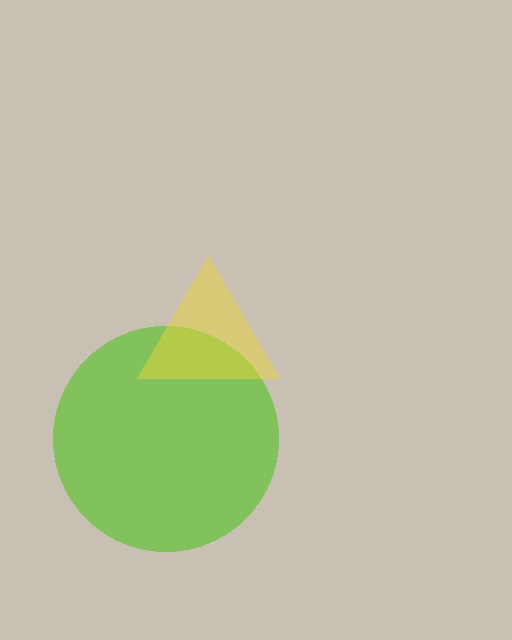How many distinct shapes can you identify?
There are 2 distinct shapes: a lime circle, a yellow triangle.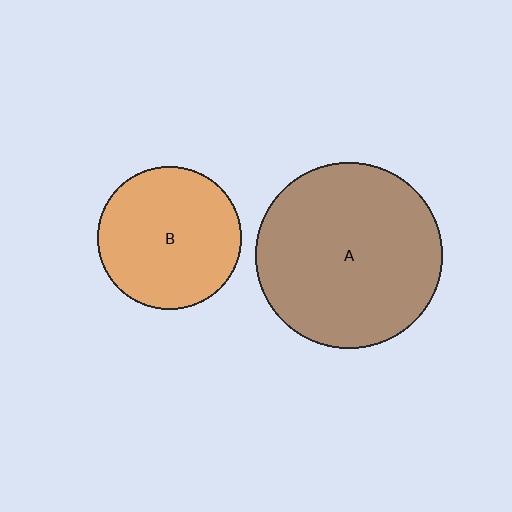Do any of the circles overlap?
No, none of the circles overlap.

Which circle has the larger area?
Circle A (brown).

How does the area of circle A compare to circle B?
Approximately 1.7 times.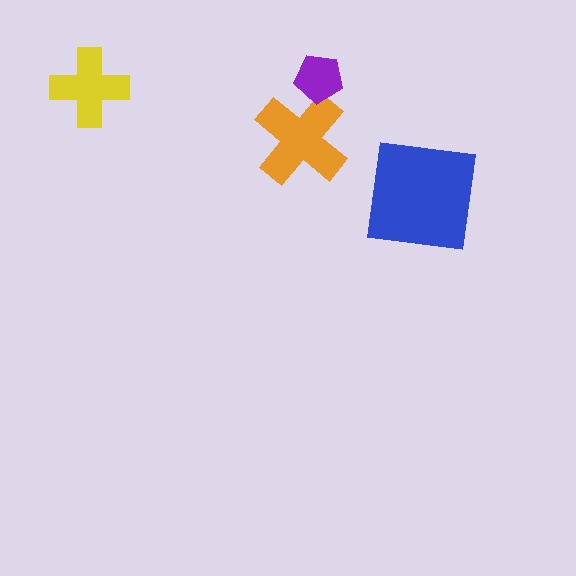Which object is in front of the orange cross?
The purple pentagon is in front of the orange cross.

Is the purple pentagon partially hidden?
No, no other shape covers it.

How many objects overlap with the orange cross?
1 object overlaps with the orange cross.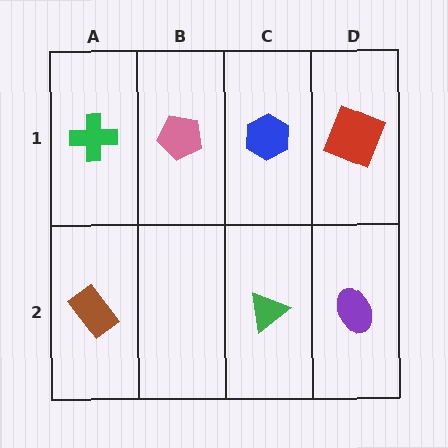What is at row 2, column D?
A purple ellipse.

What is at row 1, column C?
A blue hexagon.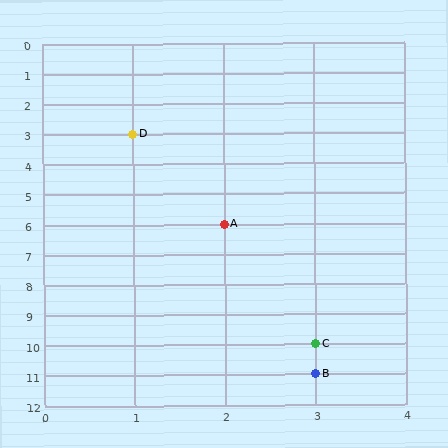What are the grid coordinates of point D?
Point D is at grid coordinates (1, 3).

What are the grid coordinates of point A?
Point A is at grid coordinates (2, 6).